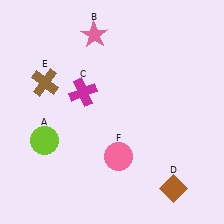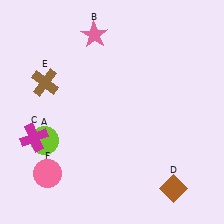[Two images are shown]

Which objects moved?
The objects that moved are: the magenta cross (C), the pink circle (F).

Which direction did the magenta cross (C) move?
The magenta cross (C) moved left.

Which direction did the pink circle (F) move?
The pink circle (F) moved left.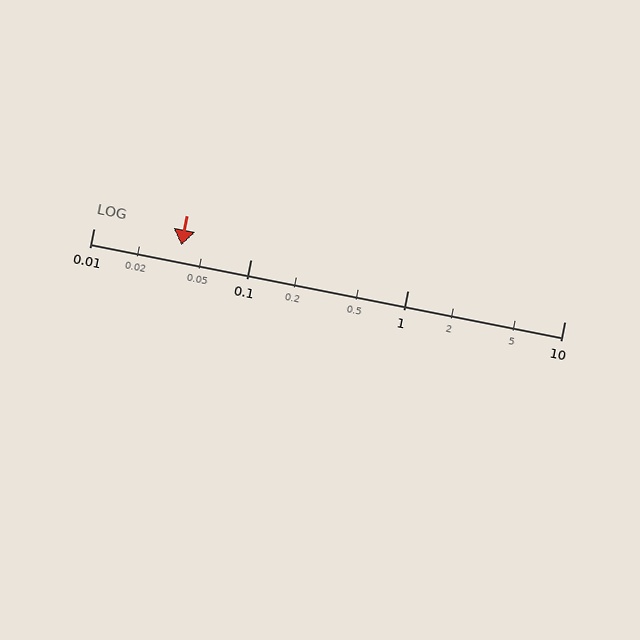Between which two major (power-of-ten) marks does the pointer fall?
The pointer is between 0.01 and 0.1.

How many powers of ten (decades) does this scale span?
The scale spans 3 decades, from 0.01 to 10.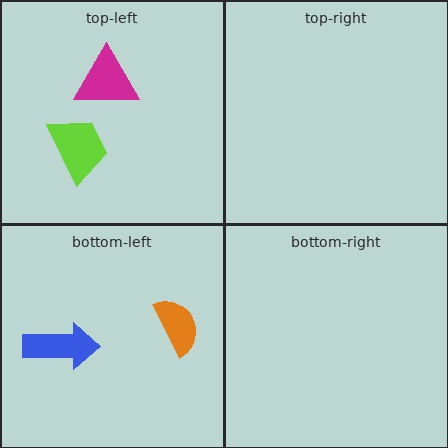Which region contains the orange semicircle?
The bottom-left region.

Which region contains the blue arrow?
The bottom-left region.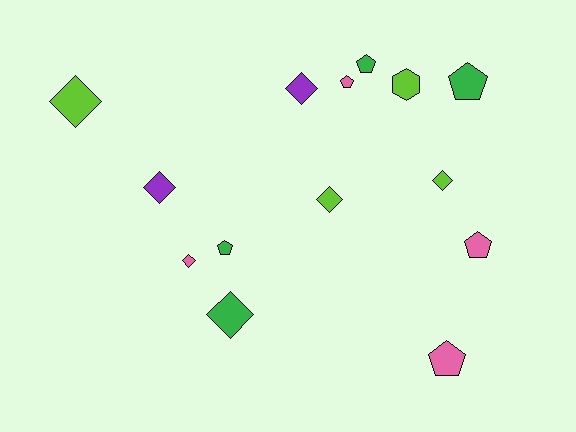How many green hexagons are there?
There are no green hexagons.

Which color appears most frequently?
Lime, with 4 objects.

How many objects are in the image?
There are 14 objects.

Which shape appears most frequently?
Diamond, with 7 objects.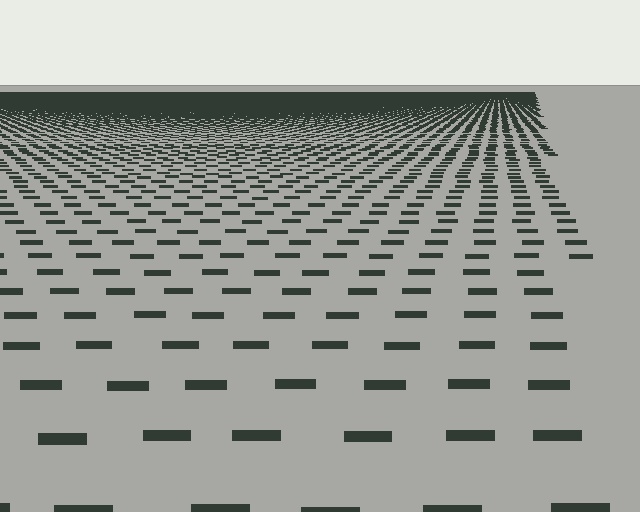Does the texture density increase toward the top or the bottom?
Density increases toward the top.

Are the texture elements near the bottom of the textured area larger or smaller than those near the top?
Larger. Near the bottom, elements are closer to the viewer and appear at a bigger on-screen size.